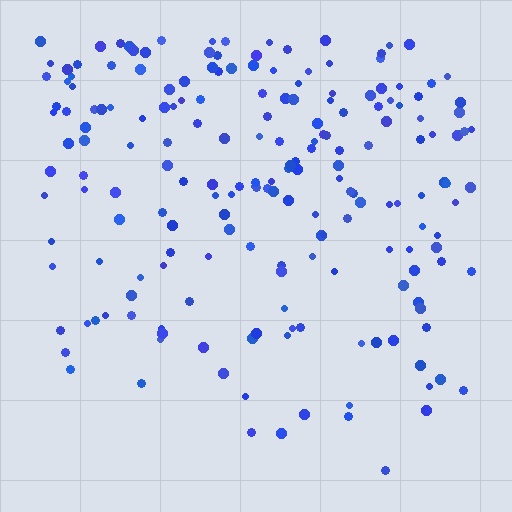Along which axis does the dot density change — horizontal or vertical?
Vertical.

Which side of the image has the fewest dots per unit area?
The bottom.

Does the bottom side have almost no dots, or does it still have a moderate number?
Still a moderate number, just noticeably fewer than the top.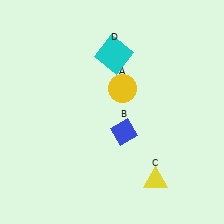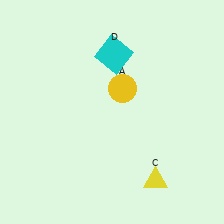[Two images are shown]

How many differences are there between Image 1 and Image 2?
There is 1 difference between the two images.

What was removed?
The blue diamond (B) was removed in Image 2.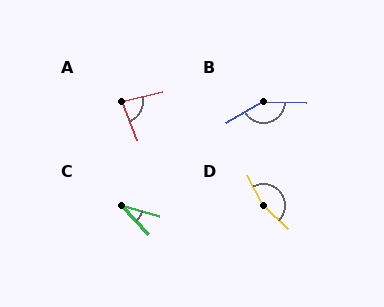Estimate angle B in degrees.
Approximately 149 degrees.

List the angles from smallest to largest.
C (31°), A (82°), B (149°), D (162°).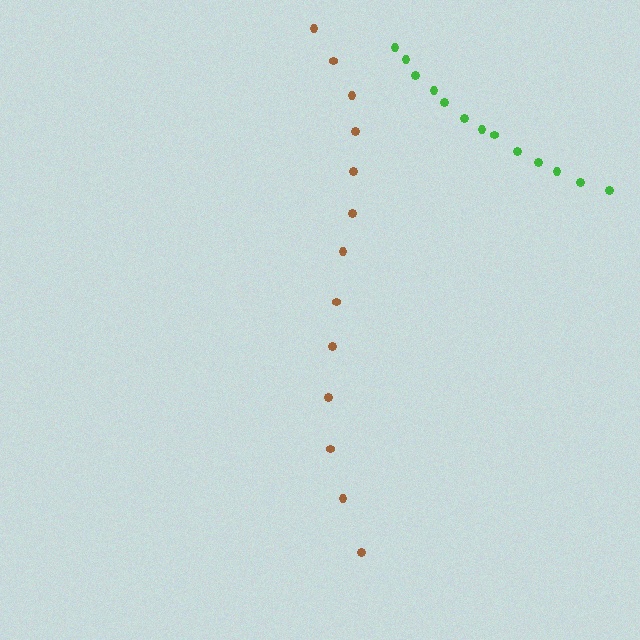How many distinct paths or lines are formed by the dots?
There are 2 distinct paths.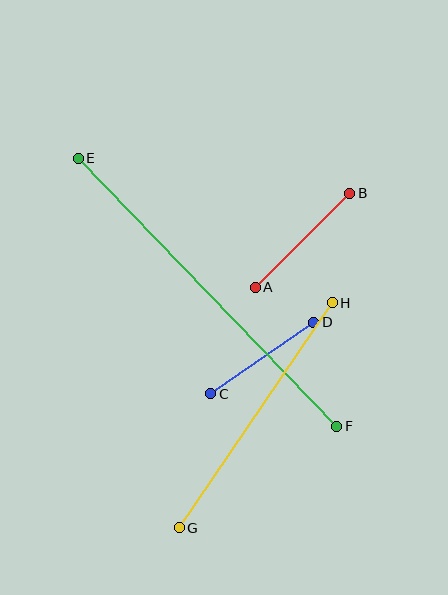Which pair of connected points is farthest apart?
Points E and F are farthest apart.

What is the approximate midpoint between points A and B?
The midpoint is at approximately (303, 240) pixels.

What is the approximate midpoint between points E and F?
The midpoint is at approximately (207, 292) pixels.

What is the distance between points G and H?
The distance is approximately 272 pixels.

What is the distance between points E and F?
The distance is approximately 372 pixels.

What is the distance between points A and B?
The distance is approximately 133 pixels.